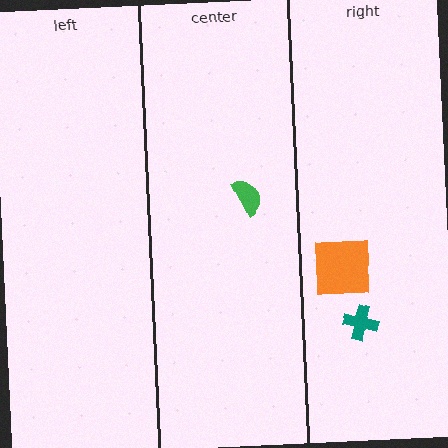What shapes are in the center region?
The green semicircle.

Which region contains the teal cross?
The right region.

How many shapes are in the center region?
1.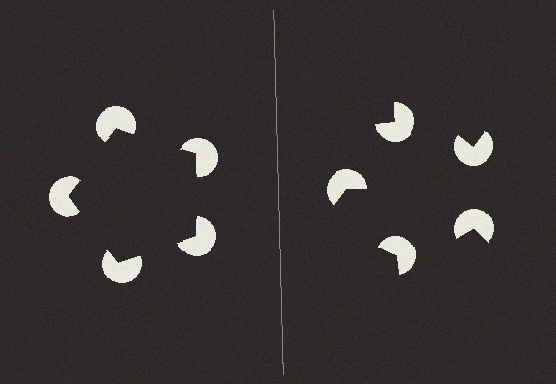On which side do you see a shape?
An illusory pentagon appears on the left side. On the right side the wedge cuts are rotated, so no coherent shape forms.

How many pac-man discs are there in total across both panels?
10 — 5 on each side.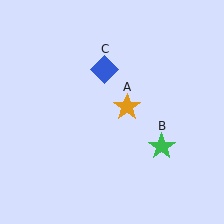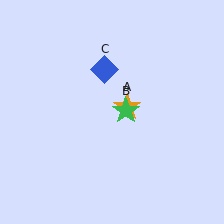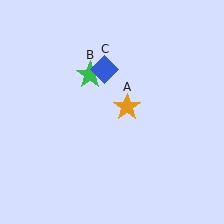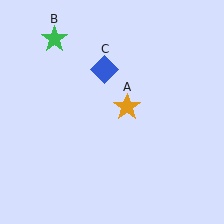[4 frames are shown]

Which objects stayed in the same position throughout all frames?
Orange star (object A) and blue diamond (object C) remained stationary.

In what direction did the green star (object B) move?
The green star (object B) moved up and to the left.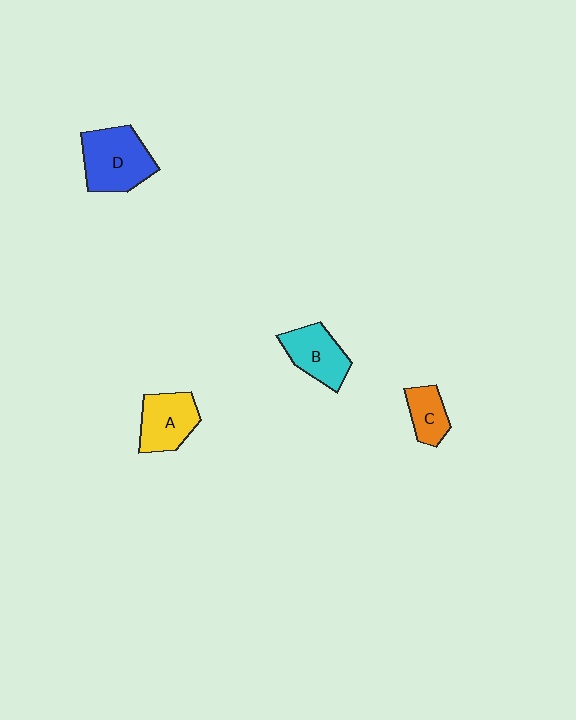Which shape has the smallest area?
Shape C (orange).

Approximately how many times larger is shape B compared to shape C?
Approximately 1.5 times.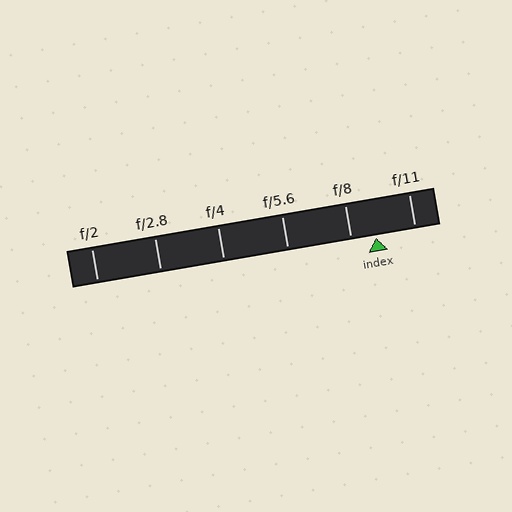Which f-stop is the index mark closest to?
The index mark is closest to f/8.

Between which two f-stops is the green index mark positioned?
The index mark is between f/8 and f/11.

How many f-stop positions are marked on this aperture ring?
There are 6 f-stop positions marked.